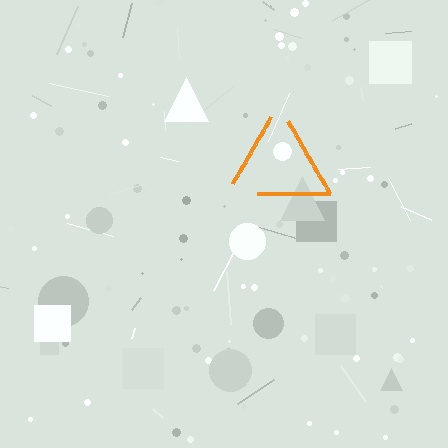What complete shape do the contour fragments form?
The contour fragments form a triangle.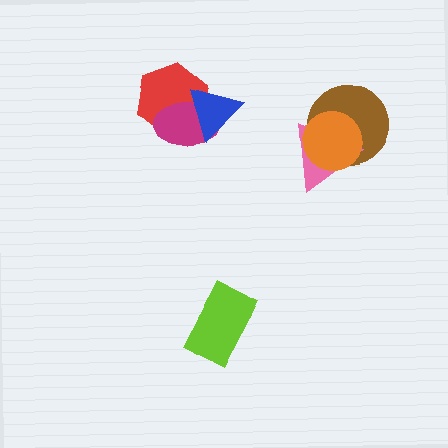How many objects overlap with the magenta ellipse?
2 objects overlap with the magenta ellipse.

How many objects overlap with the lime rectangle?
0 objects overlap with the lime rectangle.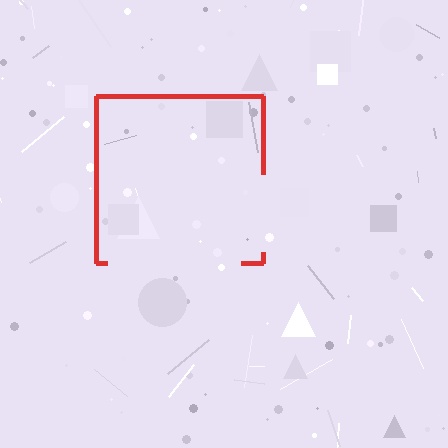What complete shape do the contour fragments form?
The contour fragments form a square.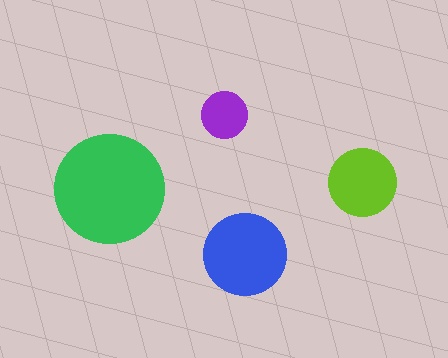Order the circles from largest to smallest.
the green one, the blue one, the lime one, the purple one.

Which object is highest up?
The purple circle is topmost.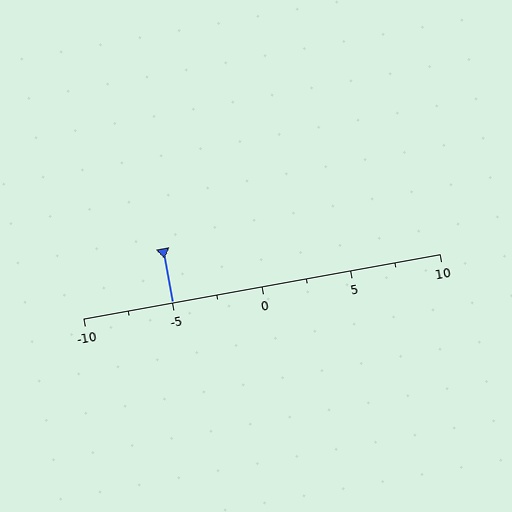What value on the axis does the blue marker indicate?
The marker indicates approximately -5.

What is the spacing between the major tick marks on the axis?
The major ticks are spaced 5 apart.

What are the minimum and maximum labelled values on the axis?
The axis runs from -10 to 10.